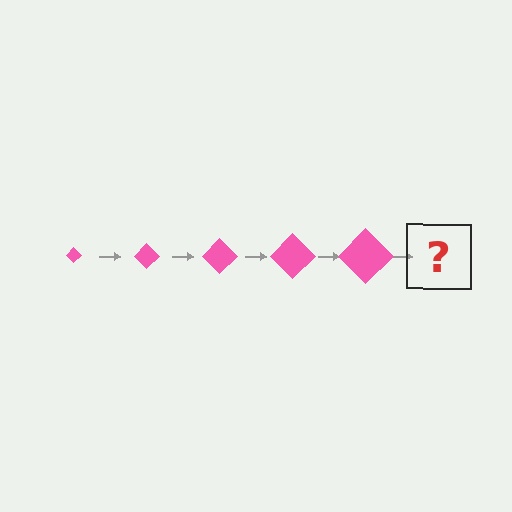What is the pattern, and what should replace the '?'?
The pattern is that the diamond gets progressively larger each step. The '?' should be a pink diamond, larger than the previous one.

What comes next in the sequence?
The next element should be a pink diamond, larger than the previous one.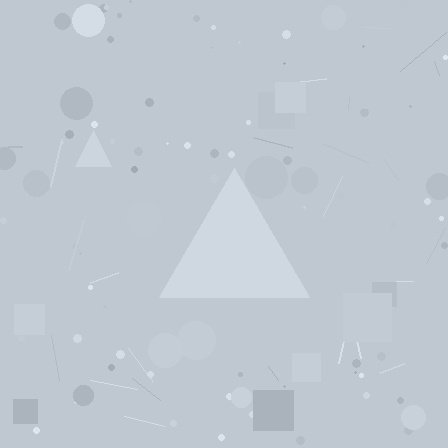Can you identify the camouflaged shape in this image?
The camouflaged shape is a triangle.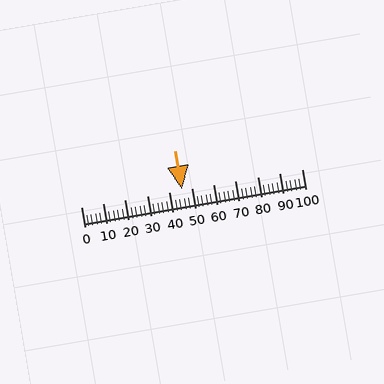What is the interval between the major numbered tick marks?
The major tick marks are spaced 10 units apart.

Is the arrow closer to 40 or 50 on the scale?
The arrow is closer to 50.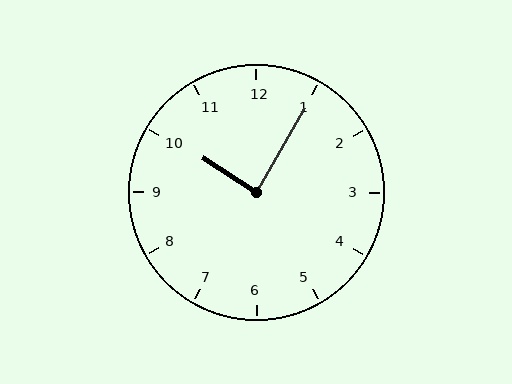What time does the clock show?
10:05.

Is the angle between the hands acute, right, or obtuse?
It is right.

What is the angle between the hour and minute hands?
Approximately 88 degrees.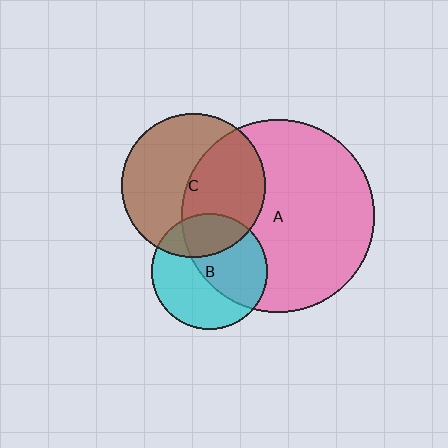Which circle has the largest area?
Circle A (pink).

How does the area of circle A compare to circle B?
Approximately 2.8 times.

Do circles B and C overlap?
Yes.